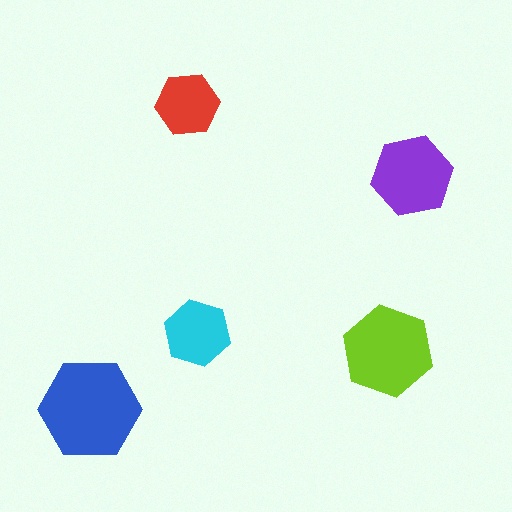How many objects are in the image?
There are 5 objects in the image.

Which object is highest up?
The red hexagon is topmost.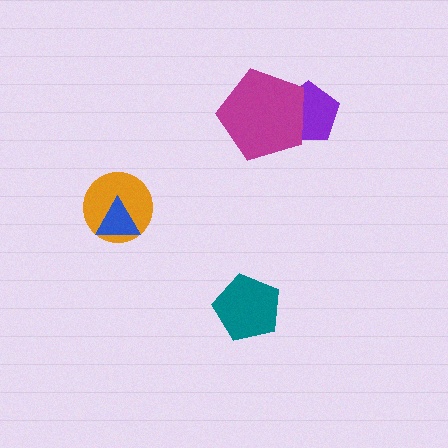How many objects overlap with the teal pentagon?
0 objects overlap with the teal pentagon.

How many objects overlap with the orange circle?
1 object overlaps with the orange circle.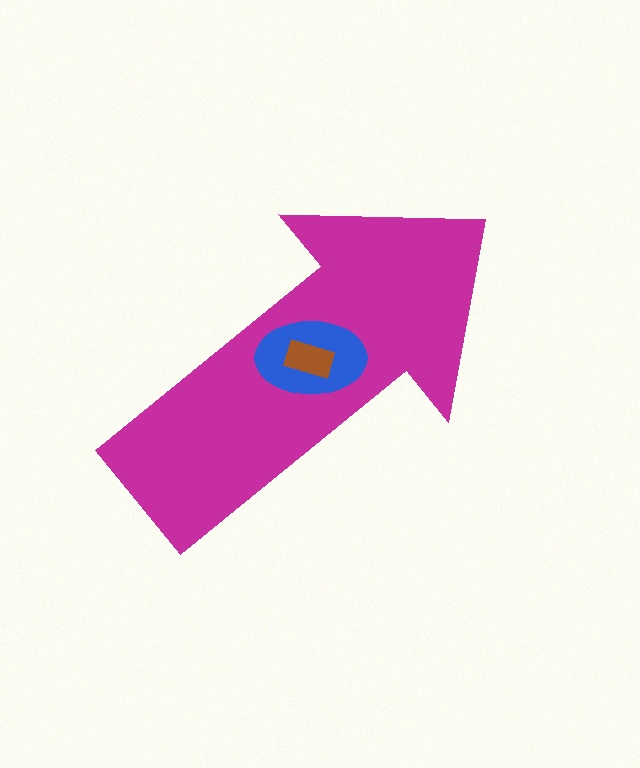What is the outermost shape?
The magenta arrow.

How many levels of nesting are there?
3.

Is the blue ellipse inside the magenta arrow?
Yes.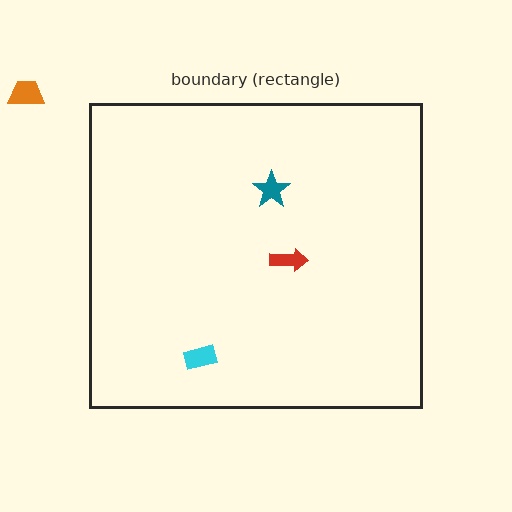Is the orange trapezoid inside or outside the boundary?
Outside.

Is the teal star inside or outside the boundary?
Inside.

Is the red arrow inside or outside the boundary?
Inside.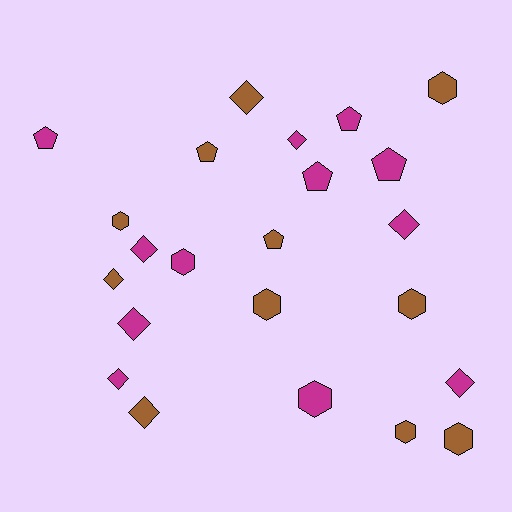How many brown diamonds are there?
There are 3 brown diamonds.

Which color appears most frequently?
Magenta, with 12 objects.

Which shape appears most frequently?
Diamond, with 9 objects.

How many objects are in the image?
There are 23 objects.